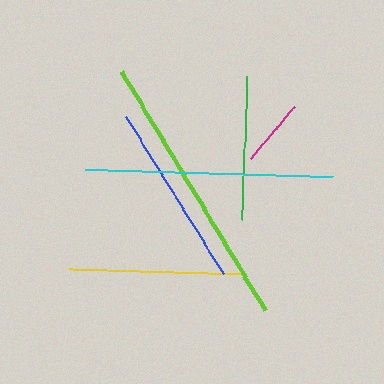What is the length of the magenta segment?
The magenta segment is approximately 67 pixels long.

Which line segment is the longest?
The lime line is the longest at approximately 279 pixels.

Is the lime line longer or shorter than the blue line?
The lime line is longer than the blue line.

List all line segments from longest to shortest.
From longest to shortest: lime, cyan, blue, yellow, green, magenta.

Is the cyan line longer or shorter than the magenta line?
The cyan line is longer than the magenta line.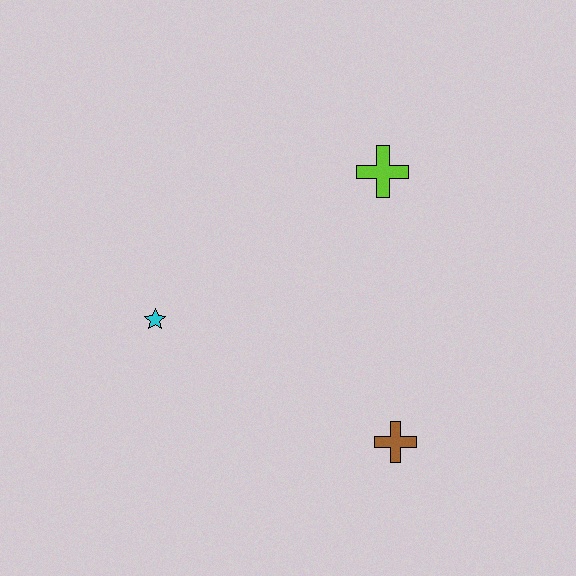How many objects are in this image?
There are 3 objects.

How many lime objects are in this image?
There is 1 lime object.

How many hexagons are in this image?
There are no hexagons.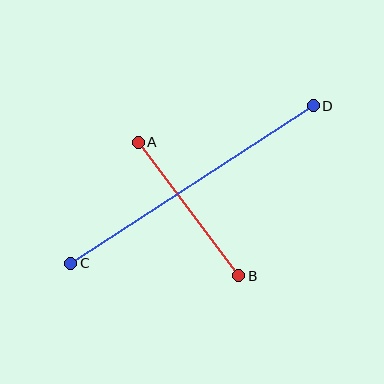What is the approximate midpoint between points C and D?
The midpoint is at approximately (192, 185) pixels.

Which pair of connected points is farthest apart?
Points C and D are farthest apart.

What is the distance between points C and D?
The distance is approximately 289 pixels.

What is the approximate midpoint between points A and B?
The midpoint is at approximately (189, 209) pixels.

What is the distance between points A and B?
The distance is approximately 167 pixels.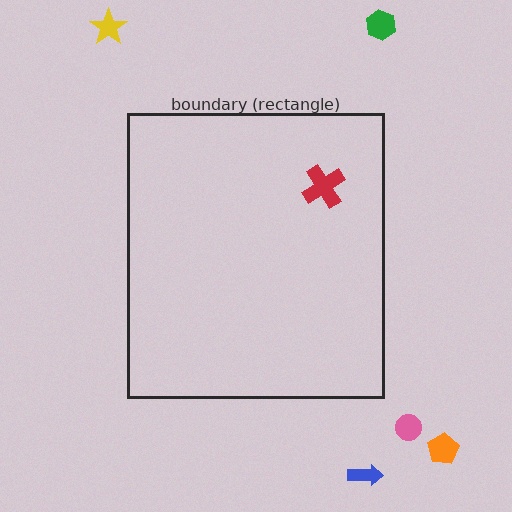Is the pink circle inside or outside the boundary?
Outside.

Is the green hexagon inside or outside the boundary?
Outside.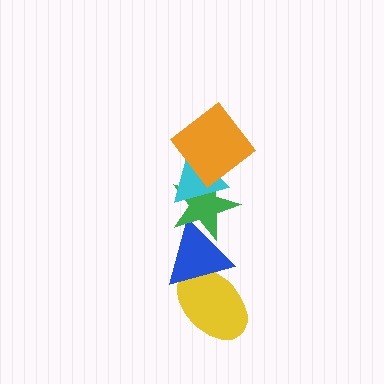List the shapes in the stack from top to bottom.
From top to bottom: the orange diamond, the cyan triangle, the green star, the blue triangle, the yellow ellipse.